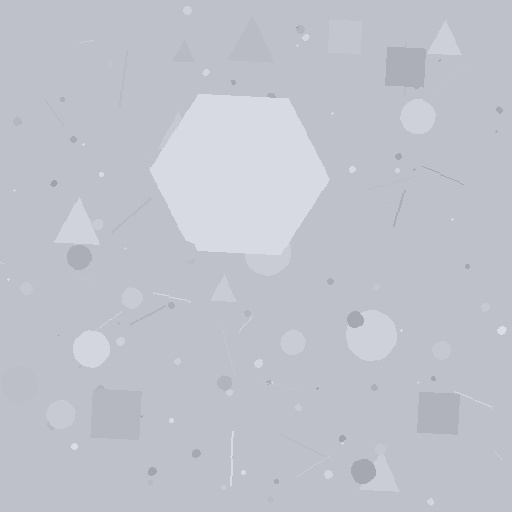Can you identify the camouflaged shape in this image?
The camouflaged shape is a hexagon.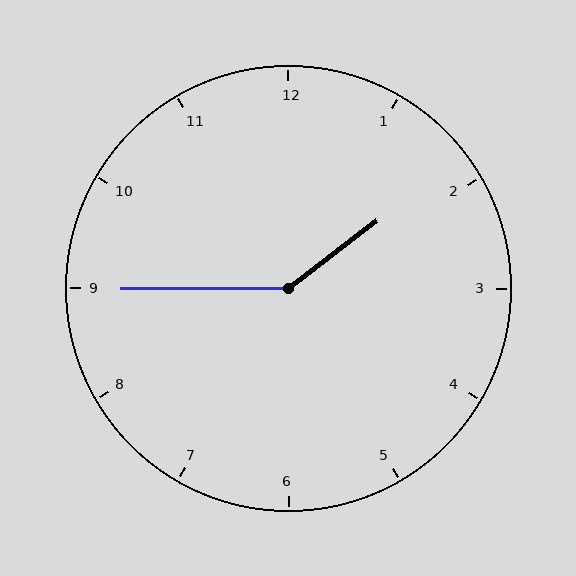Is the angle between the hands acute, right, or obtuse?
It is obtuse.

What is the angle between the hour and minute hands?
Approximately 142 degrees.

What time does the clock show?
1:45.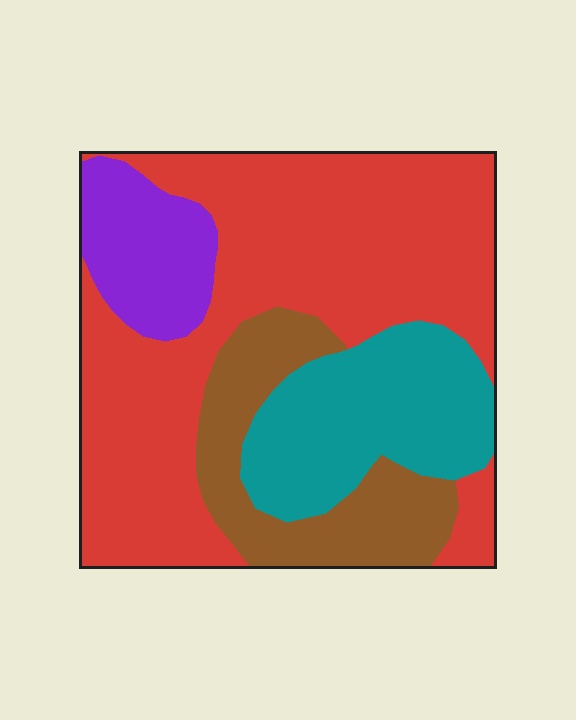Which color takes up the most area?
Red, at roughly 55%.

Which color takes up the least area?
Purple, at roughly 10%.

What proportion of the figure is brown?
Brown takes up about one sixth (1/6) of the figure.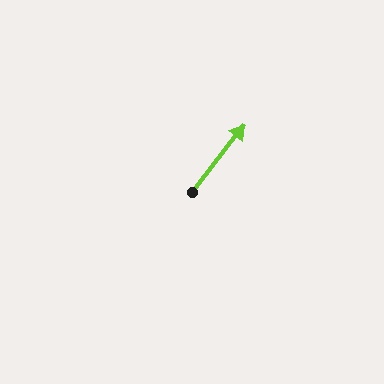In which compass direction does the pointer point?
Northeast.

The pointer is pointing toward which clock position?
Roughly 1 o'clock.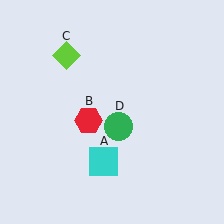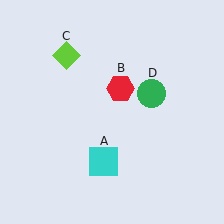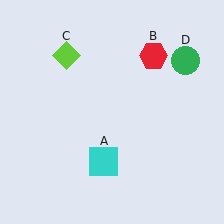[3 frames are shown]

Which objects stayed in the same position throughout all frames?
Cyan square (object A) and lime diamond (object C) remained stationary.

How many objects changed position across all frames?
2 objects changed position: red hexagon (object B), green circle (object D).